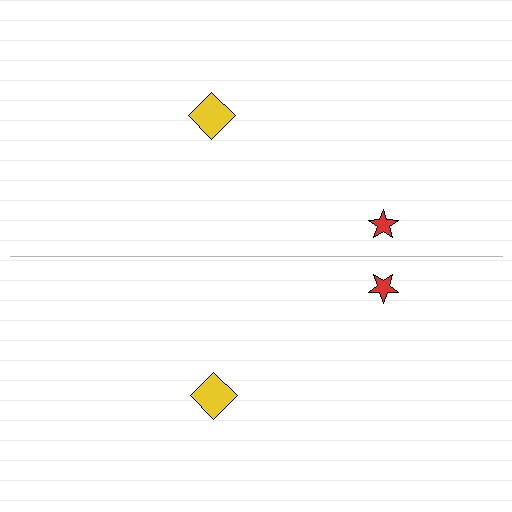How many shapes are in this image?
There are 4 shapes in this image.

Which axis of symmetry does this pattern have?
The pattern has a horizontal axis of symmetry running through the center of the image.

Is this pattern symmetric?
Yes, this pattern has bilateral (reflection) symmetry.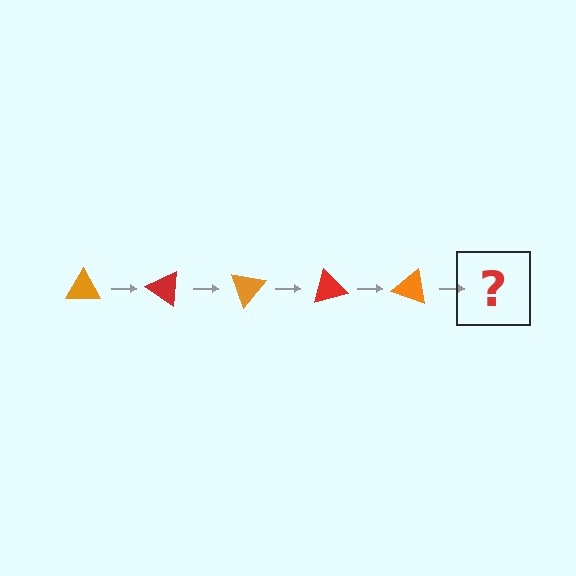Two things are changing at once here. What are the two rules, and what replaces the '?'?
The two rules are that it rotates 35 degrees each step and the color cycles through orange and red. The '?' should be a red triangle, rotated 175 degrees from the start.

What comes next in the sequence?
The next element should be a red triangle, rotated 175 degrees from the start.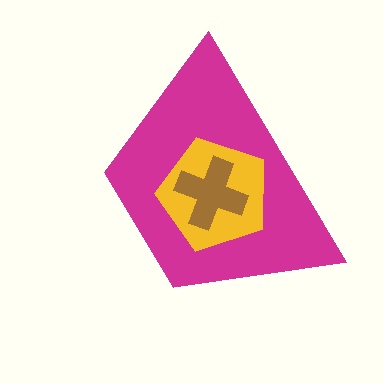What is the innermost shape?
The brown cross.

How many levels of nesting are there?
3.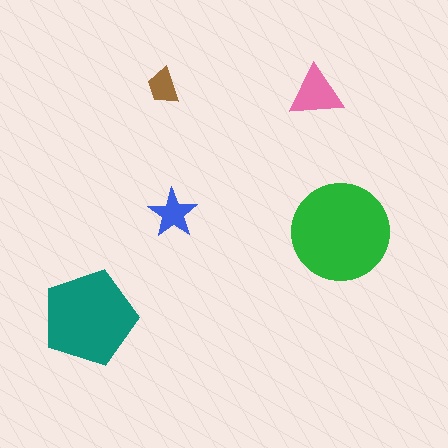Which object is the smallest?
The brown trapezoid.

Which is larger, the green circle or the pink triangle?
The green circle.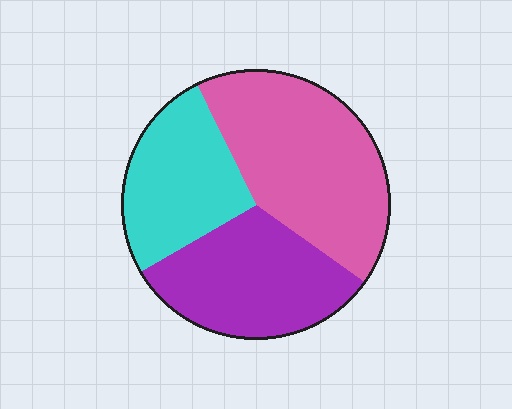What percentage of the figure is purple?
Purple covers around 30% of the figure.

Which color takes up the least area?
Cyan, at roughly 25%.